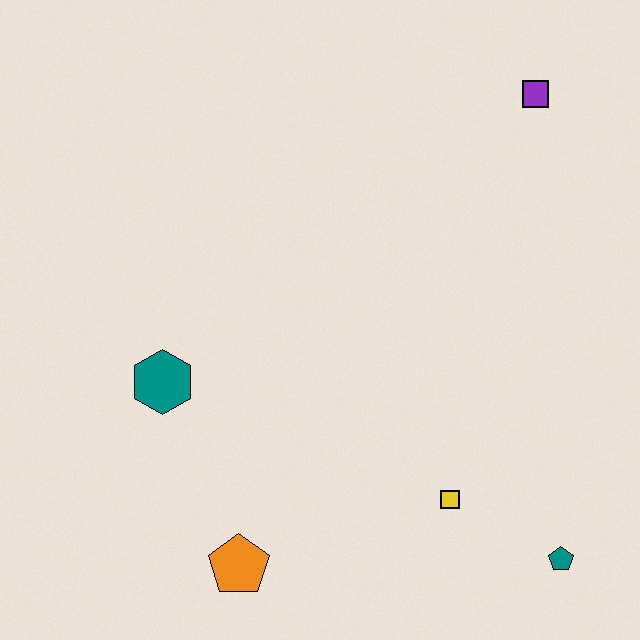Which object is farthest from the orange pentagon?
The purple square is farthest from the orange pentagon.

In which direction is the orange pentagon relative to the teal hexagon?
The orange pentagon is below the teal hexagon.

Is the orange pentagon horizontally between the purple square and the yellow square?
No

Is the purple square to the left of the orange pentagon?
No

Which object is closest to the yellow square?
The teal pentagon is closest to the yellow square.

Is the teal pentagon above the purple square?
No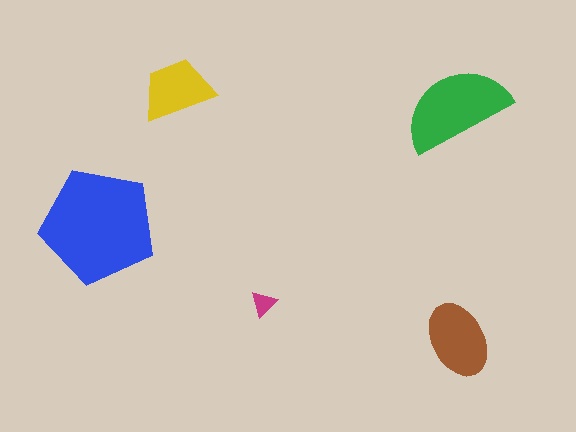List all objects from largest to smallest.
The blue pentagon, the green semicircle, the brown ellipse, the yellow trapezoid, the magenta triangle.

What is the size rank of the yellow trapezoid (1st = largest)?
4th.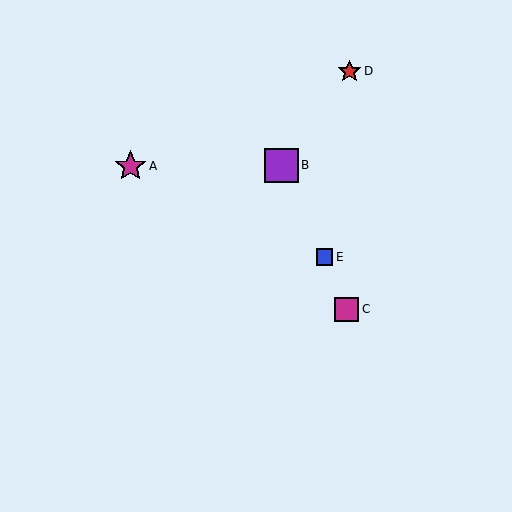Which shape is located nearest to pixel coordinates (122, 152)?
The magenta star (labeled A) at (130, 166) is nearest to that location.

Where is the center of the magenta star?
The center of the magenta star is at (130, 166).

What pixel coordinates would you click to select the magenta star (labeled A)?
Click at (130, 166) to select the magenta star A.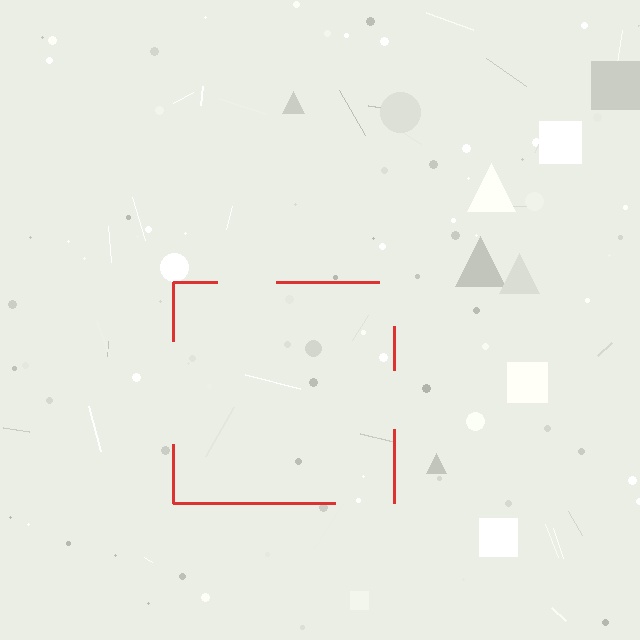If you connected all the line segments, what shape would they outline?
They would outline a square.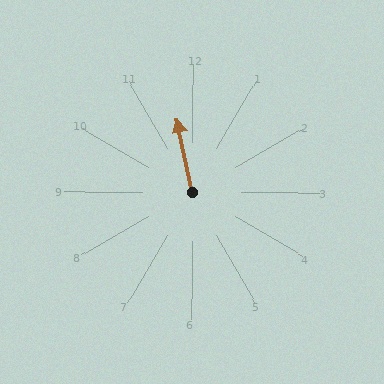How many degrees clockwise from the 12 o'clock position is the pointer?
Approximately 348 degrees.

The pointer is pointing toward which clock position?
Roughly 12 o'clock.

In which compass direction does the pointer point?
North.